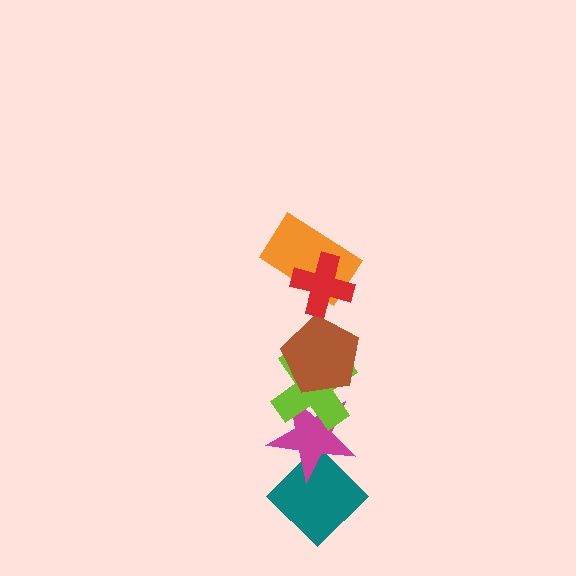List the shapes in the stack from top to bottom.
From top to bottom: the red cross, the orange rectangle, the brown pentagon, the lime cross, the magenta star, the teal diamond.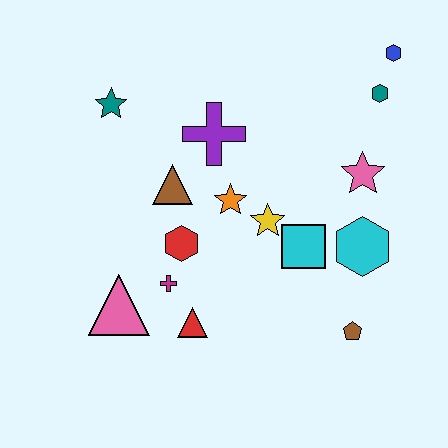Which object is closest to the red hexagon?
The magenta cross is closest to the red hexagon.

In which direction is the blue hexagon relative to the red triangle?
The blue hexagon is above the red triangle.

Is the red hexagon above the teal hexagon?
No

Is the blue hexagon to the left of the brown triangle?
No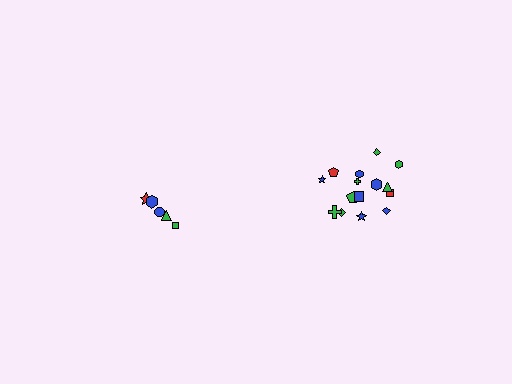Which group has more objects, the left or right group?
The right group.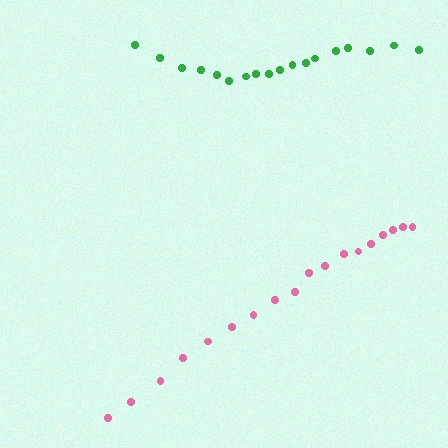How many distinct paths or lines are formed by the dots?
There are 2 distinct paths.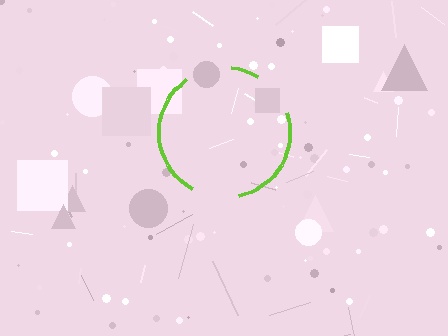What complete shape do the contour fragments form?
The contour fragments form a circle.